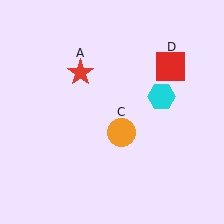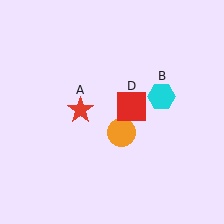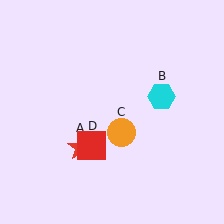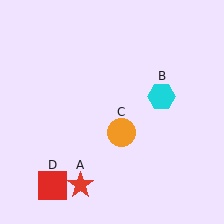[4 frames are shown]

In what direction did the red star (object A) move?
The red star (object A) moved down.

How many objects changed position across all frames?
2 objects changed position: red star (object A), red square (object D).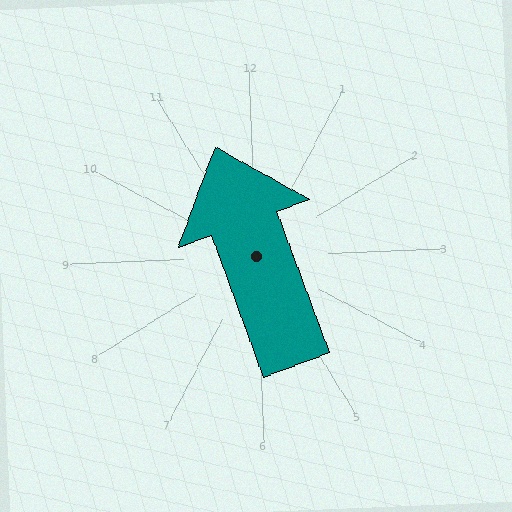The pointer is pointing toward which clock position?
Roughly 11 o'clock.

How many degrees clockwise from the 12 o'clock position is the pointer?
Approximately 342 degrees.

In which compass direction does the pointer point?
North.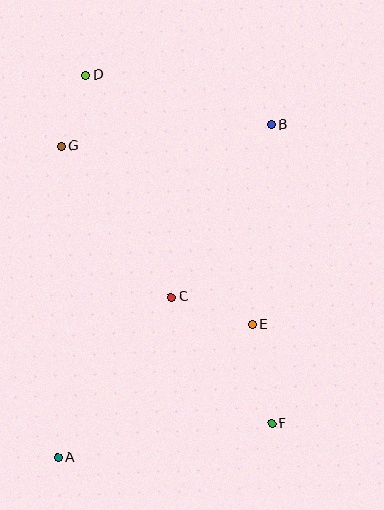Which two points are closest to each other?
Points D and G are closest to each other.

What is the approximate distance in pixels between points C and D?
The distance between C and D is approximately 238 pixels.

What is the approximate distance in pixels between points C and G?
The distance between C and G is approximately 187 pixels.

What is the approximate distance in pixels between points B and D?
The distance between B and D is approximately 192 pixels.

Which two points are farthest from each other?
Points A and B are farthest from each other.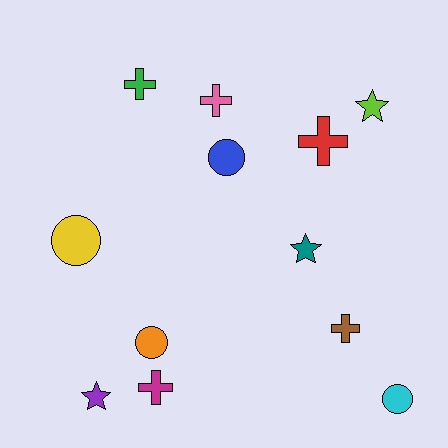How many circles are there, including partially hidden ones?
There are 4 circles.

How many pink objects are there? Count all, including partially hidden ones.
There is 1 pink object.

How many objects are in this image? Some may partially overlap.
There are 12 objects.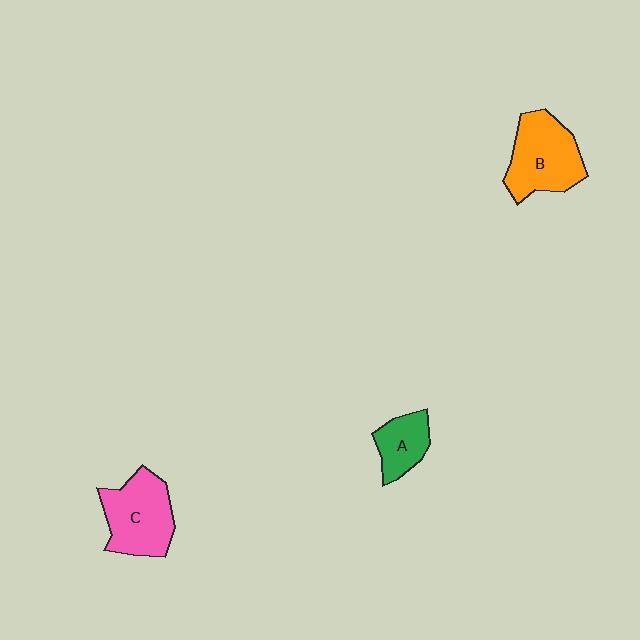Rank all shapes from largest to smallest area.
From largest to smallest: B (orange), C (pink), A (green).